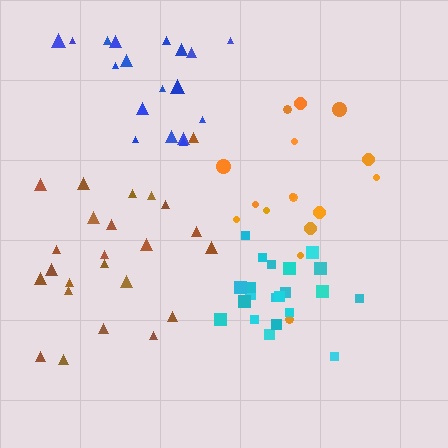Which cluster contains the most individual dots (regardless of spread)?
Brown (24).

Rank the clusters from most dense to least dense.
cyan, brown, blue, orange.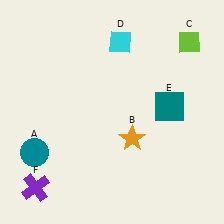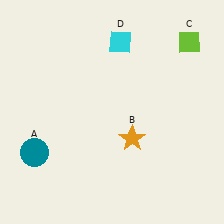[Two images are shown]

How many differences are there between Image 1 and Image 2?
There are 2 differences between the two images.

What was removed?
The purple cross (F), the teal square (E) were removed in Image 2.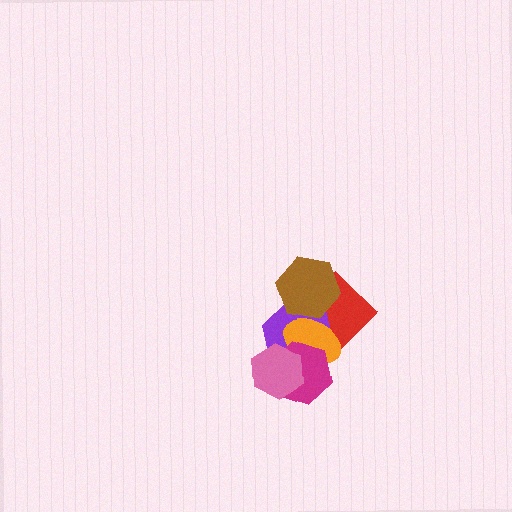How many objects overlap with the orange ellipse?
5 objects overlap with the orange ellipse.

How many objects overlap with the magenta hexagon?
3 objects overlap with the magenta hexagon.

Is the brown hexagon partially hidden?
No, no other shape covers it.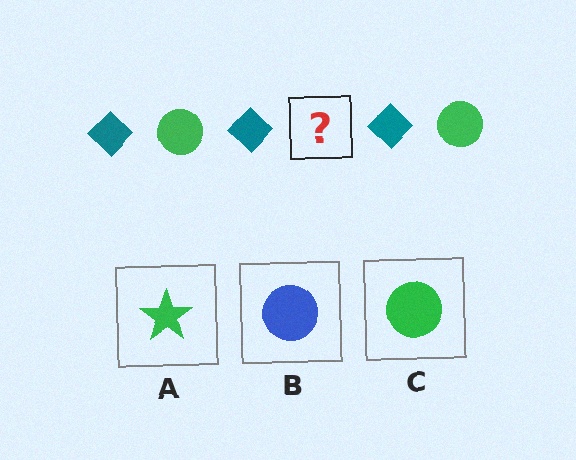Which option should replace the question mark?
Option C.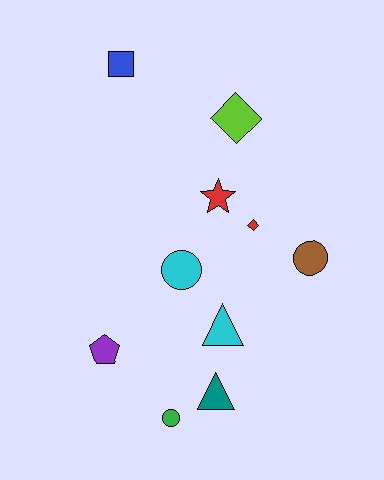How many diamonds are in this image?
There are 2 diamonds.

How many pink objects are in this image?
There are no pink objects.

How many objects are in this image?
There are 10 objects.